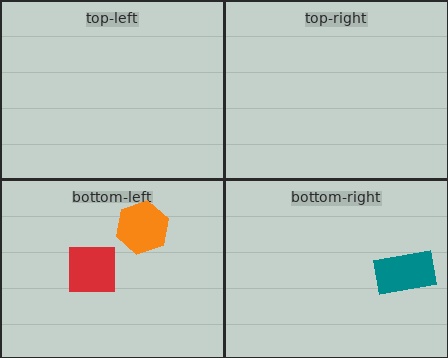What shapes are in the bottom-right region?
The teal rectangle.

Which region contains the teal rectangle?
The bottom-right region.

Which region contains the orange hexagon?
The bottom-left region.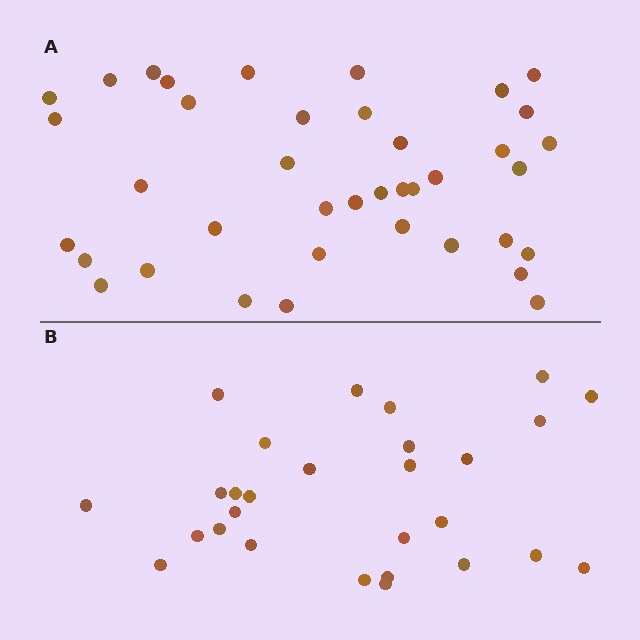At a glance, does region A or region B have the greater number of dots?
Region A (the top region) has more dots.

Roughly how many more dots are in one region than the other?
Region A has roughly 12 or so more dots than region B.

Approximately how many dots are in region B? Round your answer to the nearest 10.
About 30 dots. (The exact count is 28, which rounds to 30.)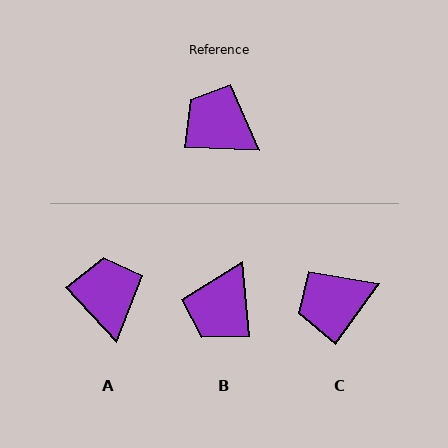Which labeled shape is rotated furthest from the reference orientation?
B, about 98 degrees away.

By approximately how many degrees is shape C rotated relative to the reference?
Approximately 57 degrees counter-clockwise.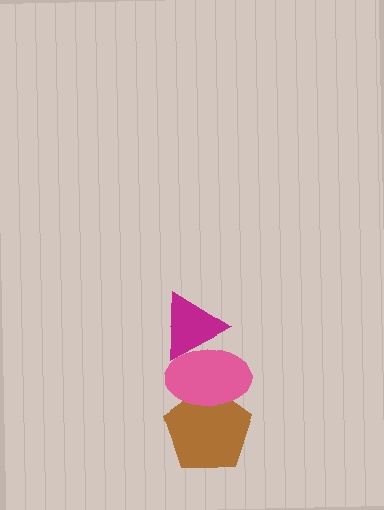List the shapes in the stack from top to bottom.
From top to bottom: the magenta triangle, the pink ellipse, the brown pentagon.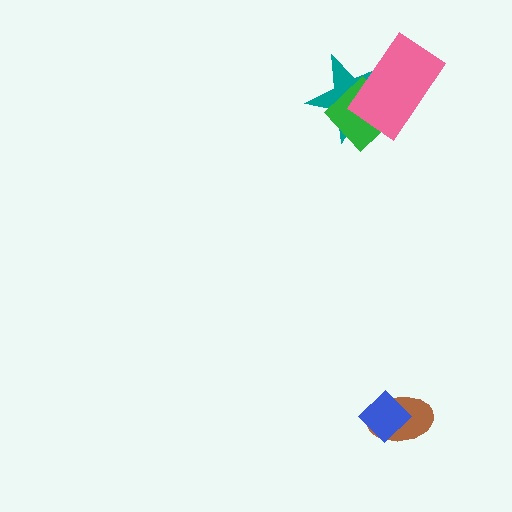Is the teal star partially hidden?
Yes, it is partially covered by another shape.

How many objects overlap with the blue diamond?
1 object overlaps with the blue diamond.